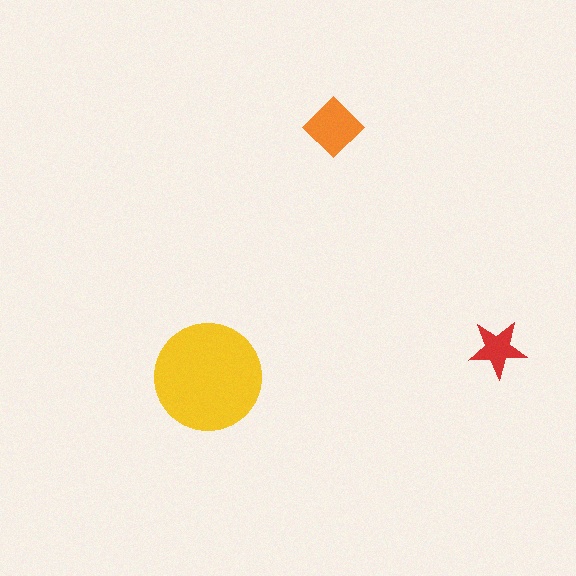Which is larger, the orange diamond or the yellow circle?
The yellow circle.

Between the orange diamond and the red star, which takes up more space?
The orange diamond.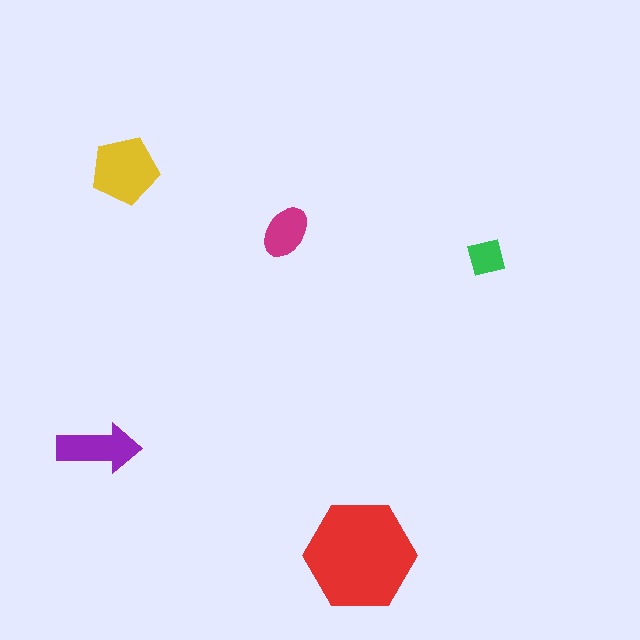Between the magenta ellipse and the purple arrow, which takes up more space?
The purple arrow.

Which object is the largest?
The red hexagon.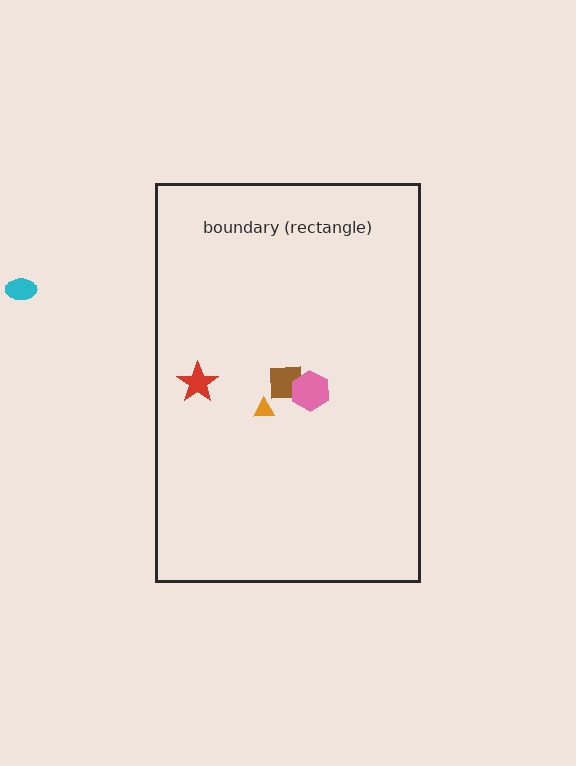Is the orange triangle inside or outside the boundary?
Inside.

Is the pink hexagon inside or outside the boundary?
Inside.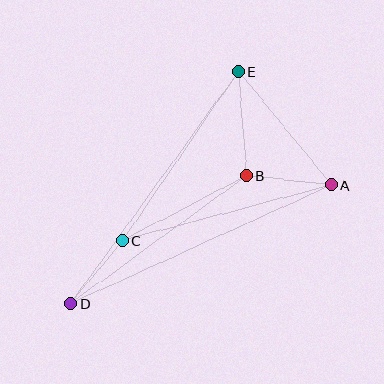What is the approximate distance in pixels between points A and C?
The distance between A and C is approximately 217 pixels.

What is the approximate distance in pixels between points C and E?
The distance between C and E is approximately 205 pixels.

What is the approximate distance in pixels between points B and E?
The distance between B and E is approximately 104 pixels.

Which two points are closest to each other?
Points C and D are closest to each other.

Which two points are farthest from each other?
Points D and E are farthest from each other.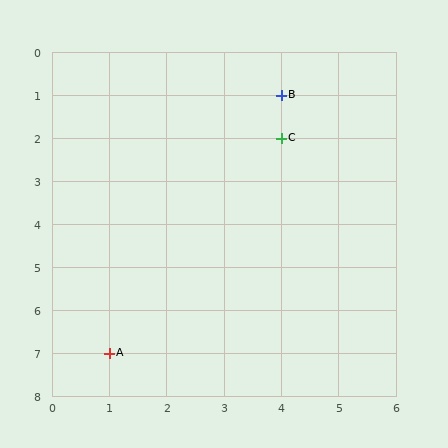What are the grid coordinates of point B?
Point B is at grid coordinates (4, 1).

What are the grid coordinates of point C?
Point C is at grid coordinates (4, 2).